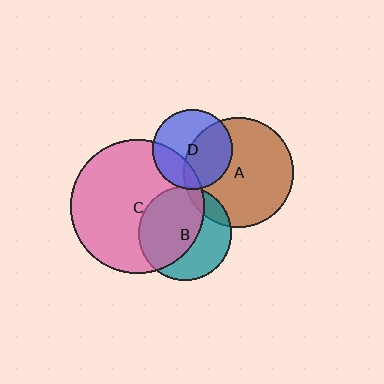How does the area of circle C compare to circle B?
Approximately 2.0 times.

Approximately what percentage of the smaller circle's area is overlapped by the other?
Approximately 5%.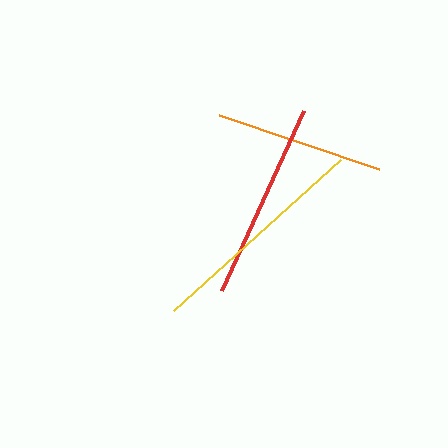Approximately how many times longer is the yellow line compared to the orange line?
The yellow line is approximately 1.3 times the length of the orange line.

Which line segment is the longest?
The yellow line is the longest at approximately 225 pixels.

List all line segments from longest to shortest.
From longest to shortest: yellow, red, orange.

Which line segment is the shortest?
The orange line is the shortest at approximately 169 pixels.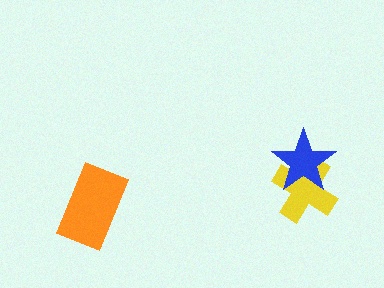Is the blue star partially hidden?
No, no other shape covers it.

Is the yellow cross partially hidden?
Yes, it is partially covered by another shape.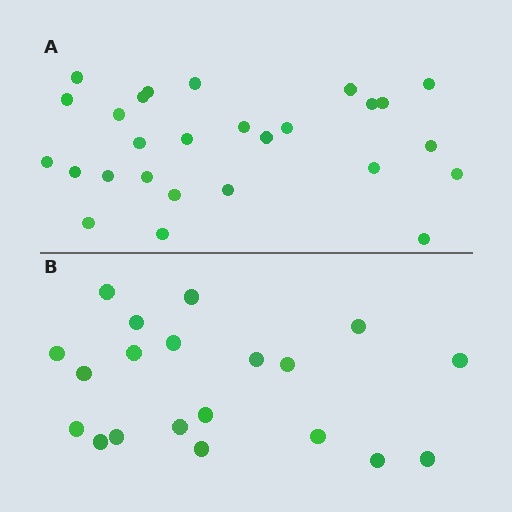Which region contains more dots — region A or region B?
Region A (the top region) has more dots.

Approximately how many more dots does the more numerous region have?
Region A has roughly 8 or so more dots than region B.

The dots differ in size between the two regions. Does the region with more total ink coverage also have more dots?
No. Region B has more total ink coverage because its dots are larger, but region A actually contains more individual dots. Total area can be misleading — the number of items is what matters here.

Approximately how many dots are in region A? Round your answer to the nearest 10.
About 30 dots. (The exact count is 27, which rounds to 30.)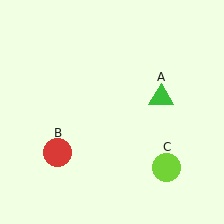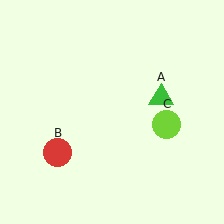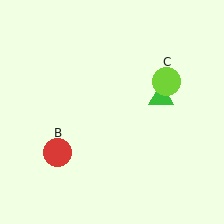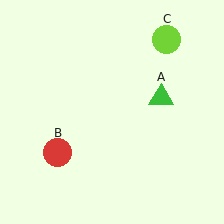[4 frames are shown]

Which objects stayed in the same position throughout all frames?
Green triangle (object A) and red circle (object B) remained stationary.